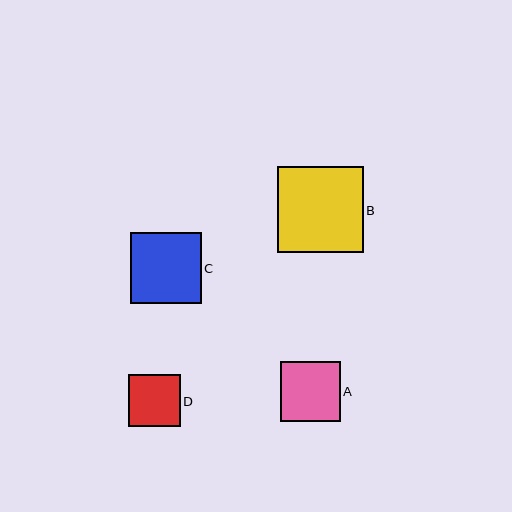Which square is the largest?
Square B is the largest with a size of approximately 86 pixels.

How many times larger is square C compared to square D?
Square C is approximately 1.4 times the size of square D.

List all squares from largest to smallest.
From largest to smallest: B, C, A, D.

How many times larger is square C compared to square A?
Square C is approximately 1.2 times the size of square A.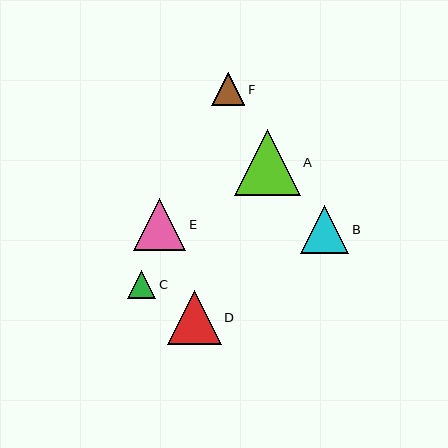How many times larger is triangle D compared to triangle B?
Triangle D is approximately 1.1 times the size of triangle B.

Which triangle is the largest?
Triangle A is the largest with a size of approximately 66 pixels.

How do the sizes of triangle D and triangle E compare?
Triangle D and triangle E are approximately the same size.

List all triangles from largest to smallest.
From largest to smallest: A, D, E, B, F, C.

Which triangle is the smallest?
Triangle C is the smallest with a size of approximately 28 pixels.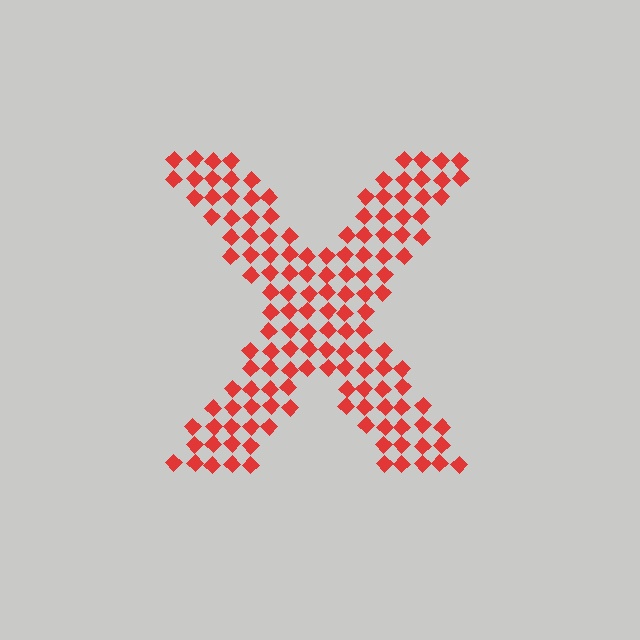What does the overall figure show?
The overall figure shows the letter X.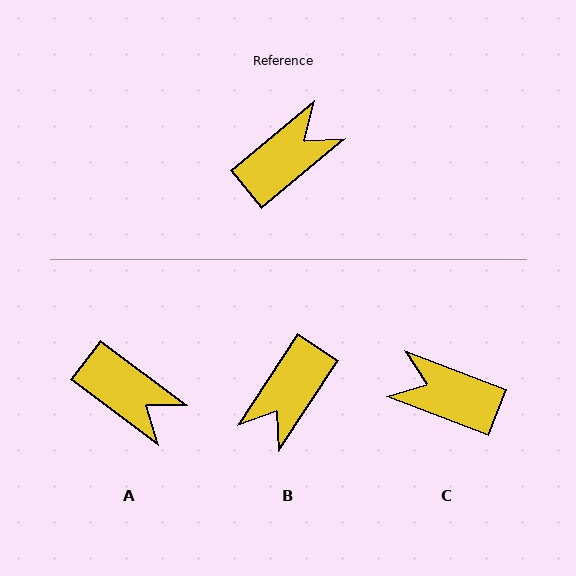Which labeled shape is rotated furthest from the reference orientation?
B, about 163 degrees away.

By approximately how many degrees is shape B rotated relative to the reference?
Approximately 163 degrees clockwise.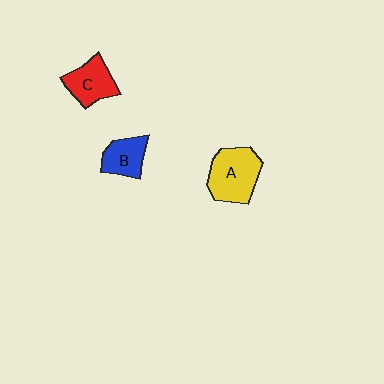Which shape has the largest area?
Shape A (yellow).